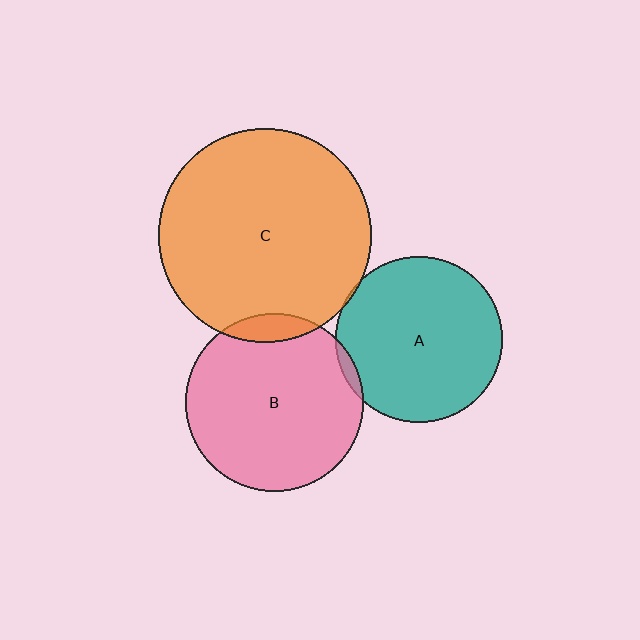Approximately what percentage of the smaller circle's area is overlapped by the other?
Approximately 10%.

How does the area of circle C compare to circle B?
Approximately 1.4 times.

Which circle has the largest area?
Circle C (orange).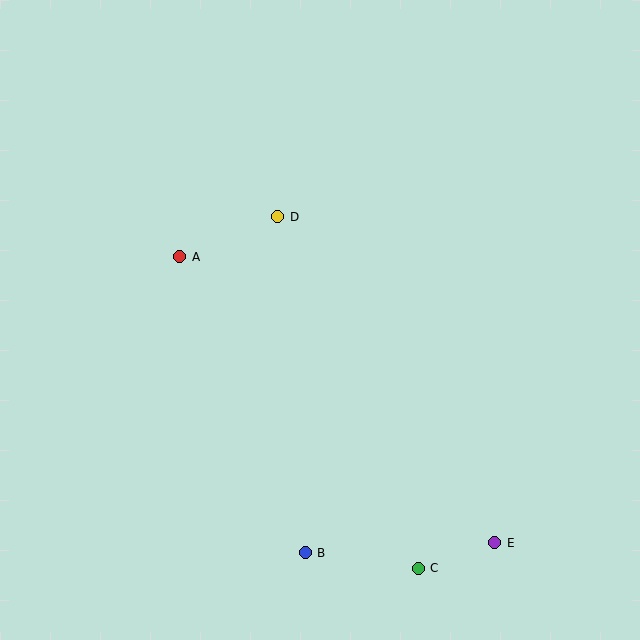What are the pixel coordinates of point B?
Point B is at (305, 553).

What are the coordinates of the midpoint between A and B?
The midpoint between A and B is at (243, 405).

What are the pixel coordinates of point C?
Point C is at (418, 568).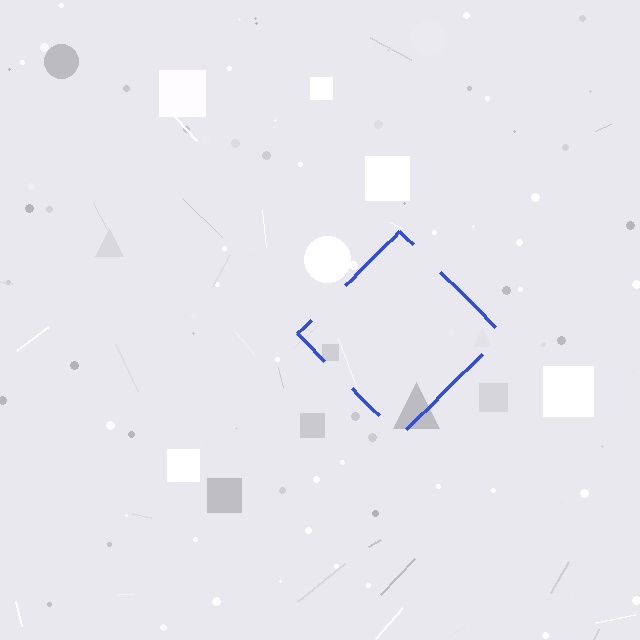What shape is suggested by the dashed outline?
The dashed outline suggests a diamond.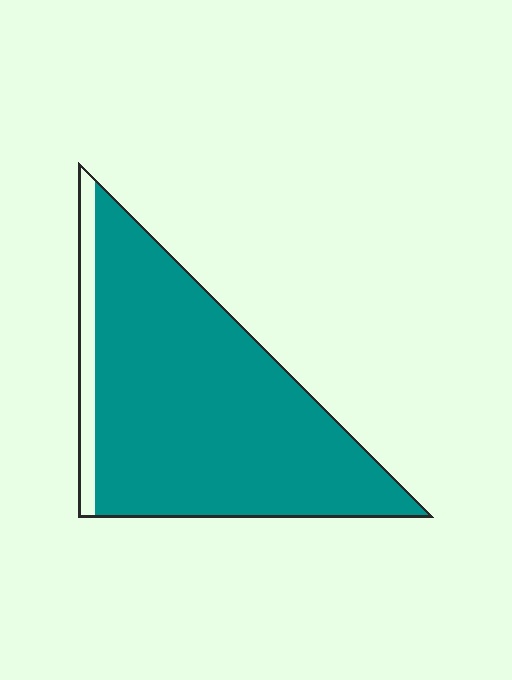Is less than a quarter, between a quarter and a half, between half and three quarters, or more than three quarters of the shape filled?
More than three quarters.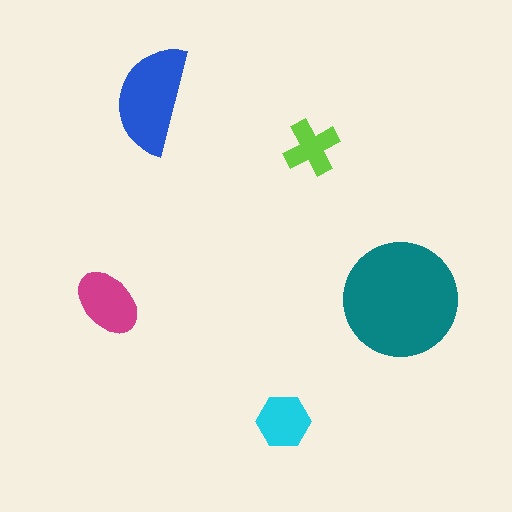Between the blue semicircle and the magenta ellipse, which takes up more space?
The blue semicircle.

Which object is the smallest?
The lime cross.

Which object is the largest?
The teal circle.